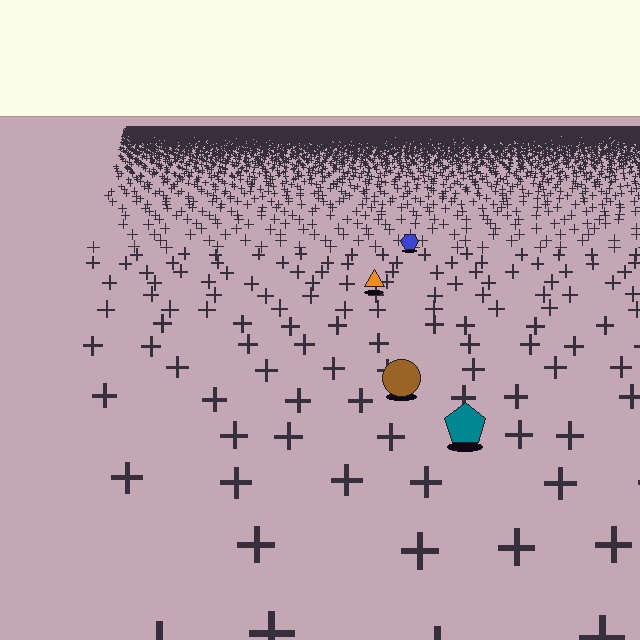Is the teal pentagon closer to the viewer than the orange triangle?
Yes. The teal pentagon is closer — you can tell from the texture gradient: the ground texture is coarser near it.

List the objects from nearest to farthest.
From nearest to farthest: the teal pentagon, the brown circle, the orange triangle, the blue hexagon.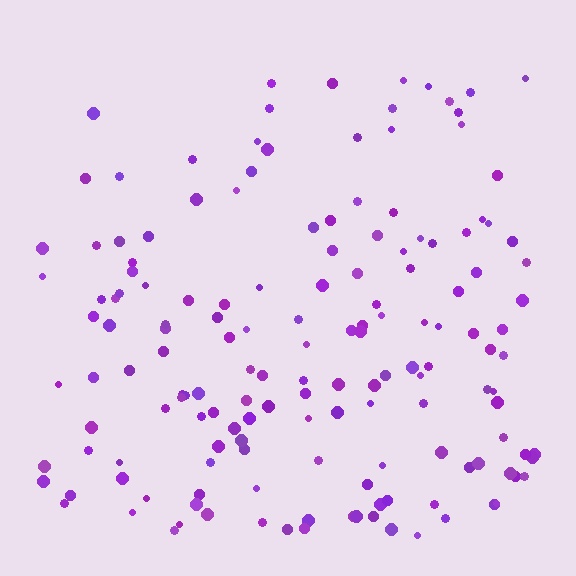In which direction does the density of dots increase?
From top to bottom, with the bottom side densest.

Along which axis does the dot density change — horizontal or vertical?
Vertical.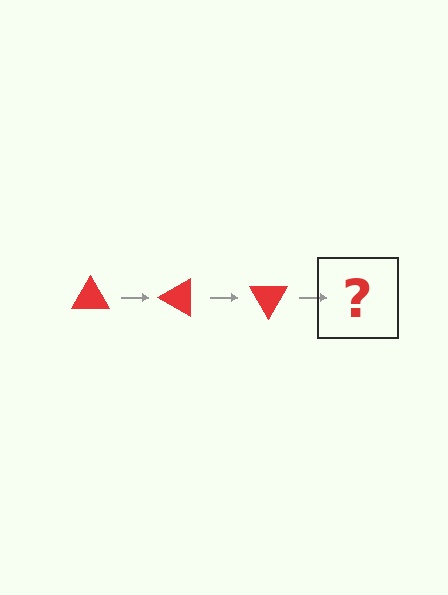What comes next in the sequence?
The next element should be a red triangle rotated 90 degrees.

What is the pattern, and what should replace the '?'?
The pattern is that the triangle rotates 30 degrees each step. The '?' should be a red triangle rotated 90 degrees.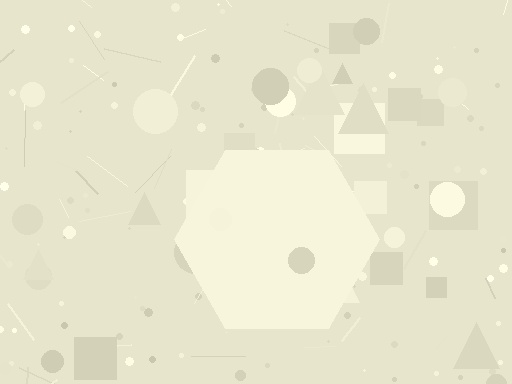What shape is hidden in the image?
A hexagon is hidden in the image.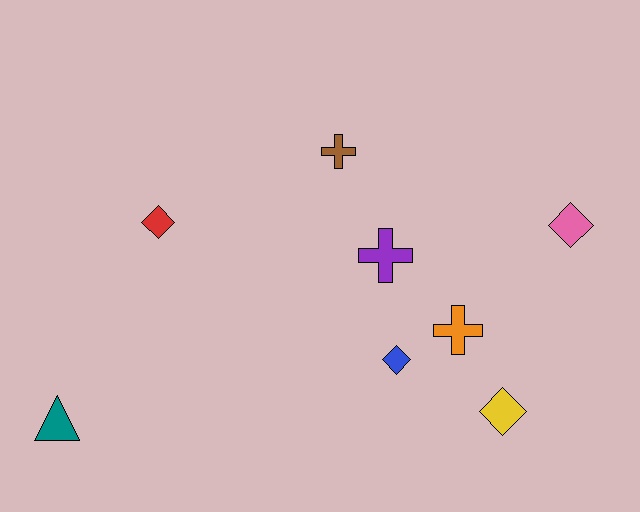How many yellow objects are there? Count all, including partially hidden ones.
There is 1 yellow object.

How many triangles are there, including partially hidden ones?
There is 1 triangle.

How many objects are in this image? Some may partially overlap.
There are 8 objects.